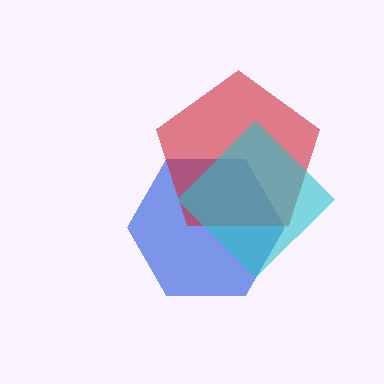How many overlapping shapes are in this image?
There are 3 overlapping shapes in the image.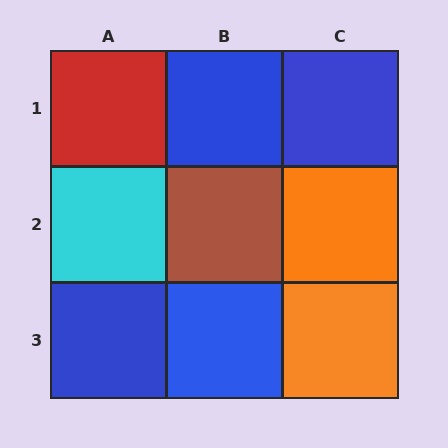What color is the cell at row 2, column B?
Brown.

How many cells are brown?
1 cell is brown.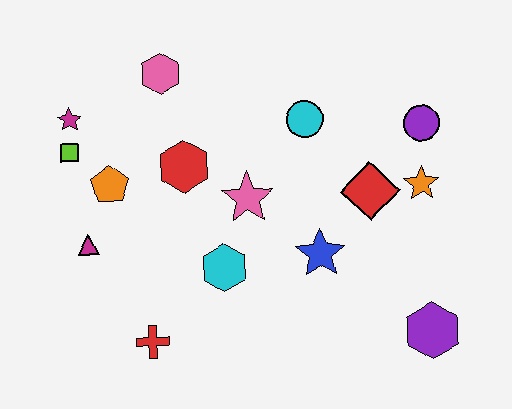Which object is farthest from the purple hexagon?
The magenta star is farthest from the purple hexagon.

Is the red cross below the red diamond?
Yes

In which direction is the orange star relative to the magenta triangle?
The orange star is to the right of the magenta triangle.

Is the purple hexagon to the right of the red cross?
Yes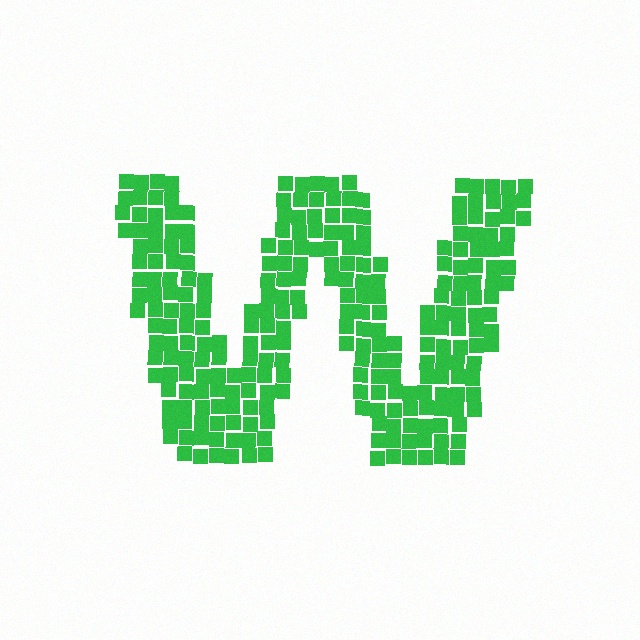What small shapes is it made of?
It is made of small squares.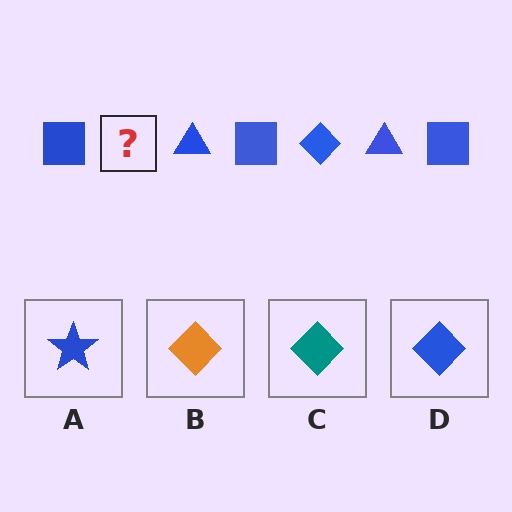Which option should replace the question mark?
Option D.